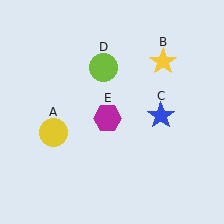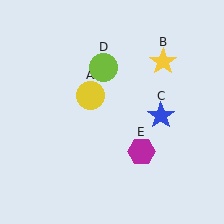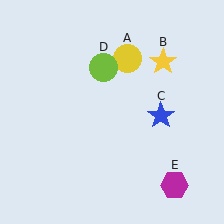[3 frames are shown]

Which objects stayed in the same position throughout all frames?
Yellow star (object B) and blue star (object C) and lime circle (object D) remained stationary.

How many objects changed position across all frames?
2 objects changed position: yellow circle (object A), magenta hexagon (object E).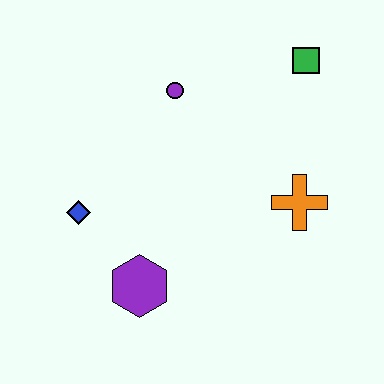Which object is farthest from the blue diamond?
The green square is farthest from the blue diamond.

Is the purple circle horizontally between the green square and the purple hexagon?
Yes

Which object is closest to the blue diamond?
The purple hexagon is closest to the blue diamond.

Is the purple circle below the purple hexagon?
No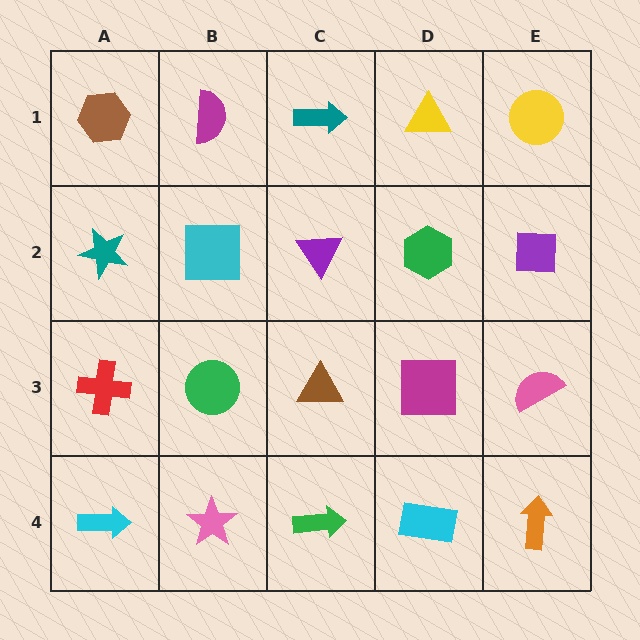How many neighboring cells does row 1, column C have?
3.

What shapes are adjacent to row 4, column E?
A pink semicircle (row 3, column E), a cyan rectangle (row 4, column D).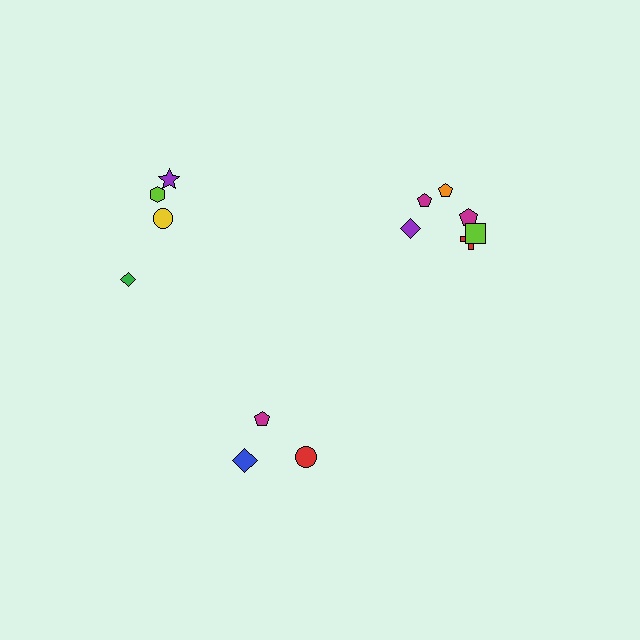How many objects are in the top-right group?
There are 6 objects.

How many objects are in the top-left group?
There are 4 objects.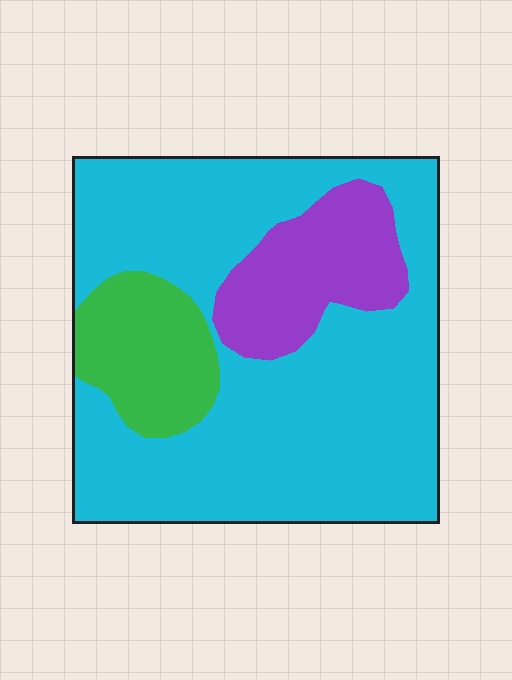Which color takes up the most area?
Cyan, at roughly 70%.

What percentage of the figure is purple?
Purple takes up about one sixth (1/6) of the figure.